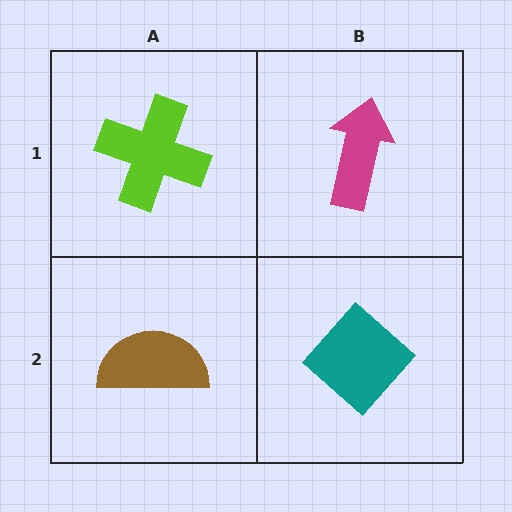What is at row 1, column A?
A lime cross.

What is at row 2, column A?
A brown semicircle.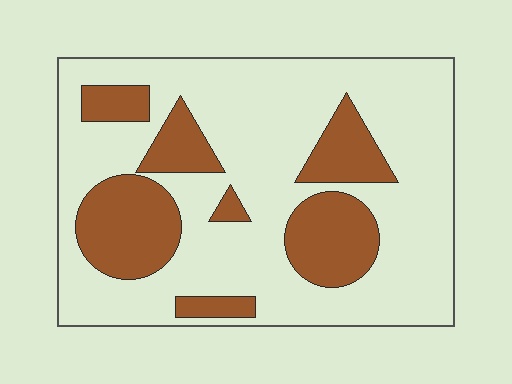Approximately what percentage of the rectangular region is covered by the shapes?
Approximately 30%.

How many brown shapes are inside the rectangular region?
7.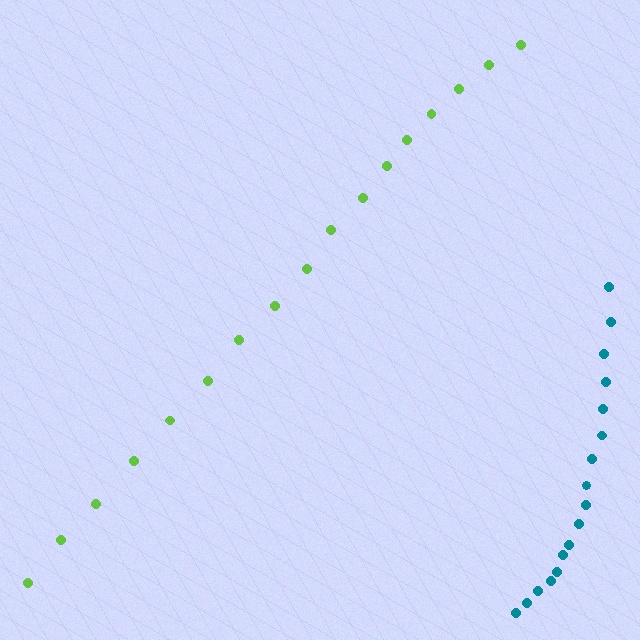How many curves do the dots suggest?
There are 2 distinct paths.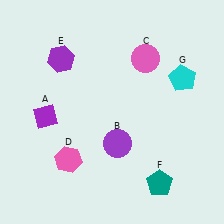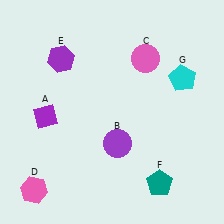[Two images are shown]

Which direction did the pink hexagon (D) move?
The pink hexagon (D) moved left.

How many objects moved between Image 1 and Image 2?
1 object moved between the two images.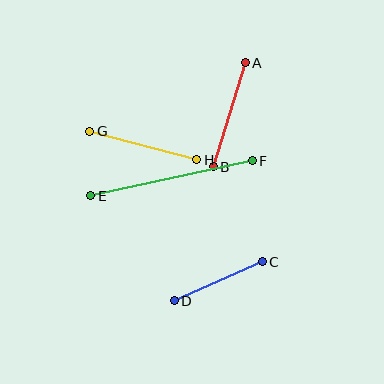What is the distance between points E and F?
The distance is approximately 165 pixels.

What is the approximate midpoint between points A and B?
The midpoint is at approximately (229, 115) pixels.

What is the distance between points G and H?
The distance is approximately 111 pixels.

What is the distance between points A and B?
The distance is approximately 109 pixels.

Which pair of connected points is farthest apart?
Points E and F are farthest apart.